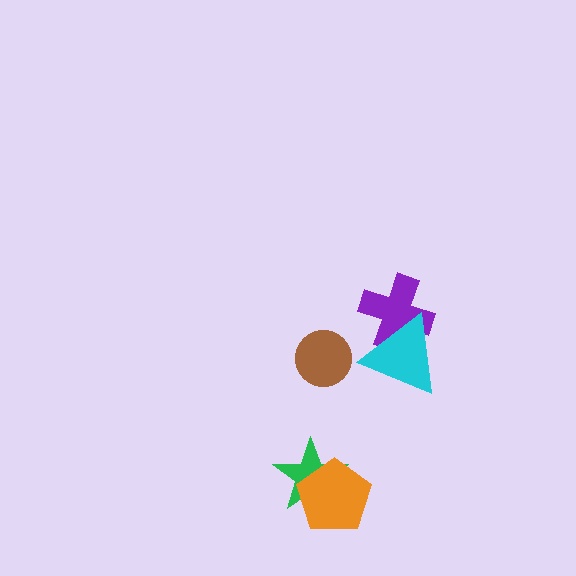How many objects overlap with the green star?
1 object overlaps with the green star.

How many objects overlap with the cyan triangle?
1 object overlaps with the cyan triangle.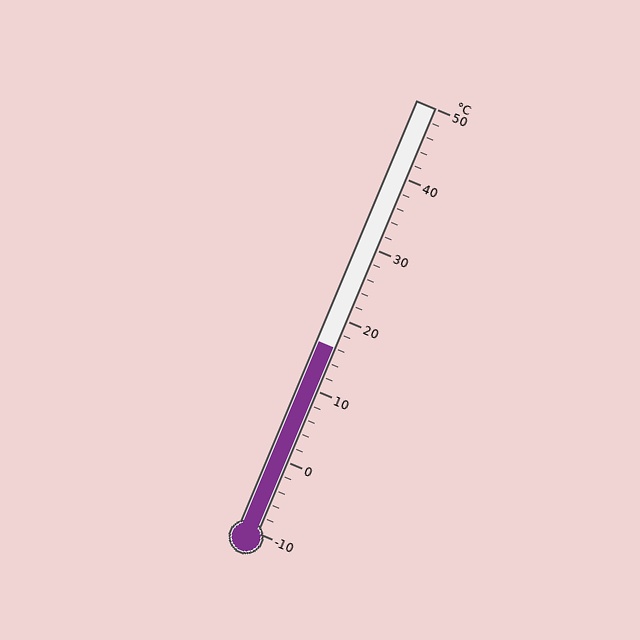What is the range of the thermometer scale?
The thermometer scale ranges from -10°C to 50°C.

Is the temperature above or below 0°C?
The temperature is above 0°C.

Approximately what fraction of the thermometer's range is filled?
The thermometer is filled to approximately 45% of its range.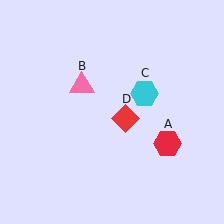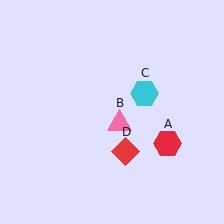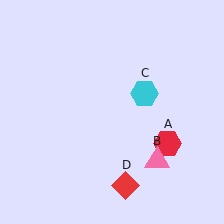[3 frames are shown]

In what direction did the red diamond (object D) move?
The red diamond (object D) moved down.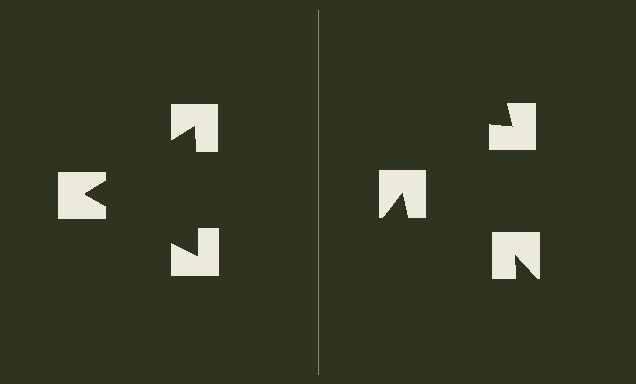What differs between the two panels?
The notched squares are positioned identically on both sides; only the wedge orientations differ. On the left they align to a triangle; on the right they are misaligned.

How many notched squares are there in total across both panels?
6 — 3 on each side.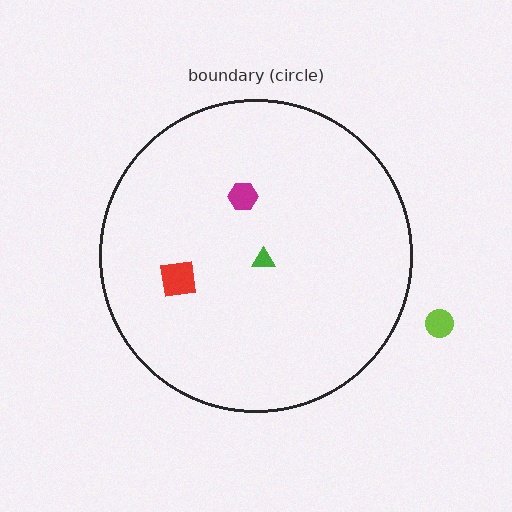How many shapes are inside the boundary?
3 inside, 1 outside.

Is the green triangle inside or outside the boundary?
Inside.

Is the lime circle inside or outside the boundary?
Outside.